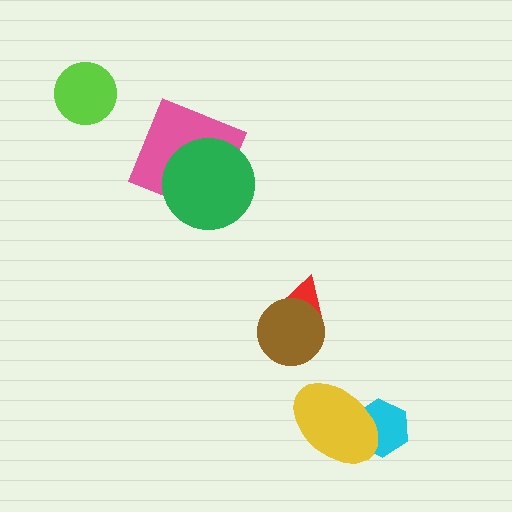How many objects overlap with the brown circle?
1 object overlaps with the brown circle.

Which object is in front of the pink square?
The green circle is in front of the pink square.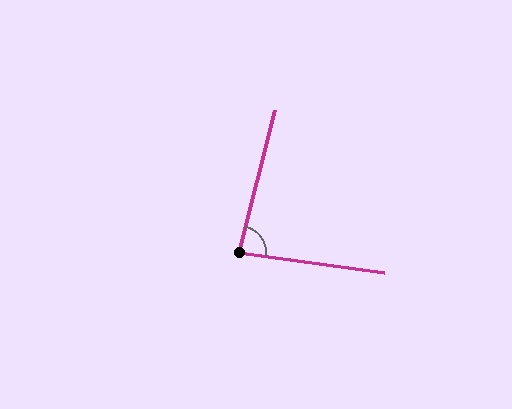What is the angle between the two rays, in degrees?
Approximately 84 degrees.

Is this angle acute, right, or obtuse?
It is acute.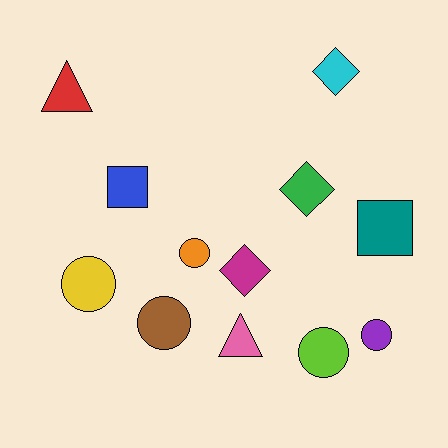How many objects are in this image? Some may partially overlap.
There are 12 objects.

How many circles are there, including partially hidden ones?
There are 5 circles.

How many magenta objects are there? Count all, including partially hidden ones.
There is 1 magenta object.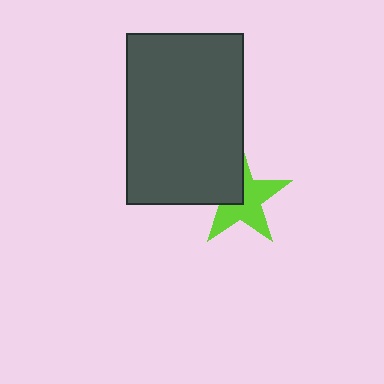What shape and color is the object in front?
The object in front is a dark gray rectangle.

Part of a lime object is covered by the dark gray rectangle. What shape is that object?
It is a star.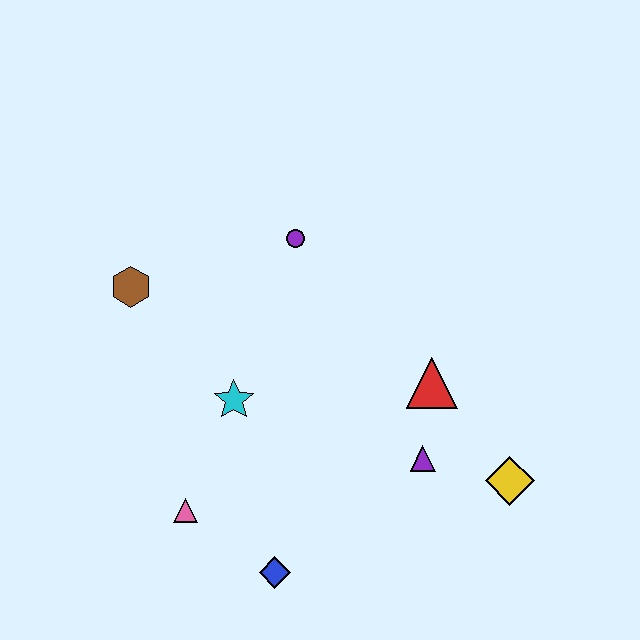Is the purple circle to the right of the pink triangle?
Yes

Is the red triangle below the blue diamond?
No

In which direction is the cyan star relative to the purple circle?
The cyan star is below the purple circle.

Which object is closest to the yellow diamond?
The purple triangle is closest to the yellow diamond.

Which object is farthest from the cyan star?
The yellow diamond is farthest from the cyan star.